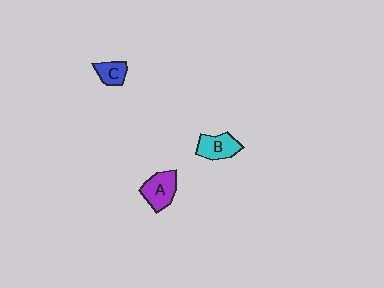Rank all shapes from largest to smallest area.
From largest to smallest: A (purple), B (cyan), C (blue).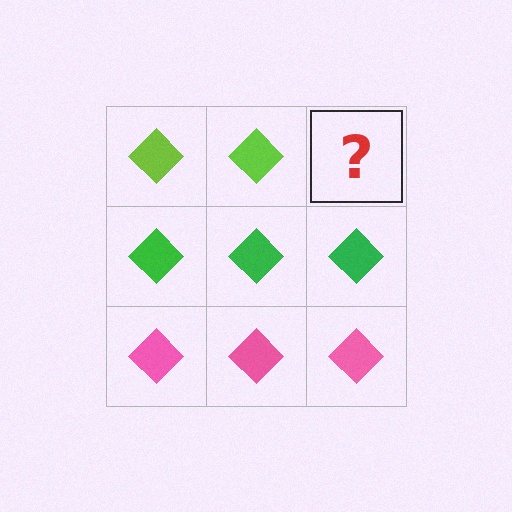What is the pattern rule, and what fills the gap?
The rule is that each row has a consistent color. The gap should be filled with a lime diamond.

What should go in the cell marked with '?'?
The missing cell should contain a lime diamond.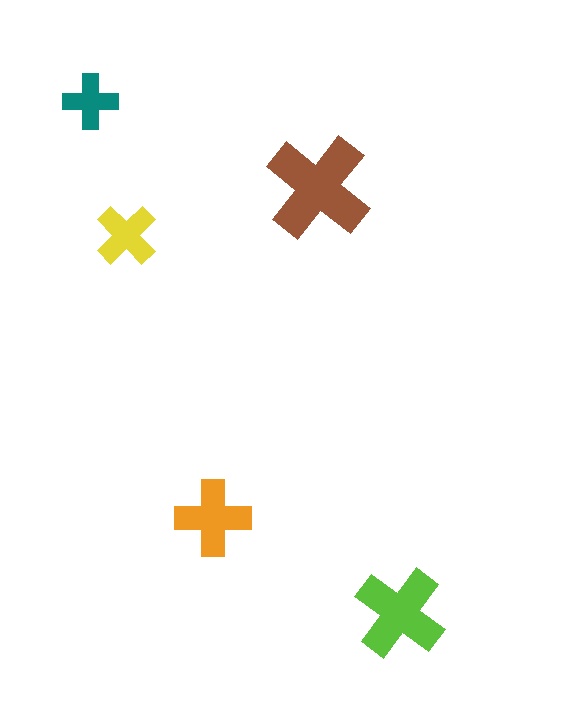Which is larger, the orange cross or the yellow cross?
The orange one.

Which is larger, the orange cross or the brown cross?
The brown one.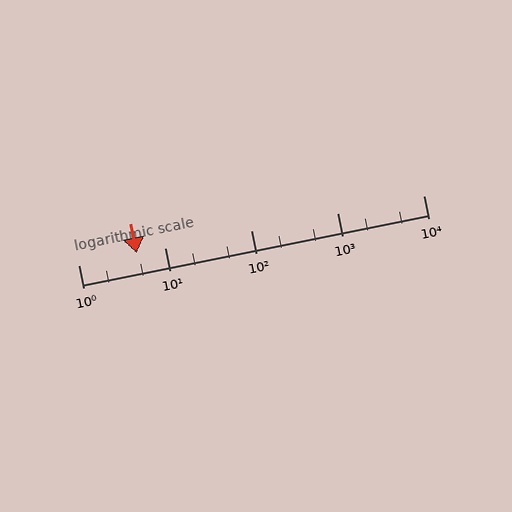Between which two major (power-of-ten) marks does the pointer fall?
The pointer is between 1 and 10.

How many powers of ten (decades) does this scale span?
The scale spans 4 decades, from 1 to 10000.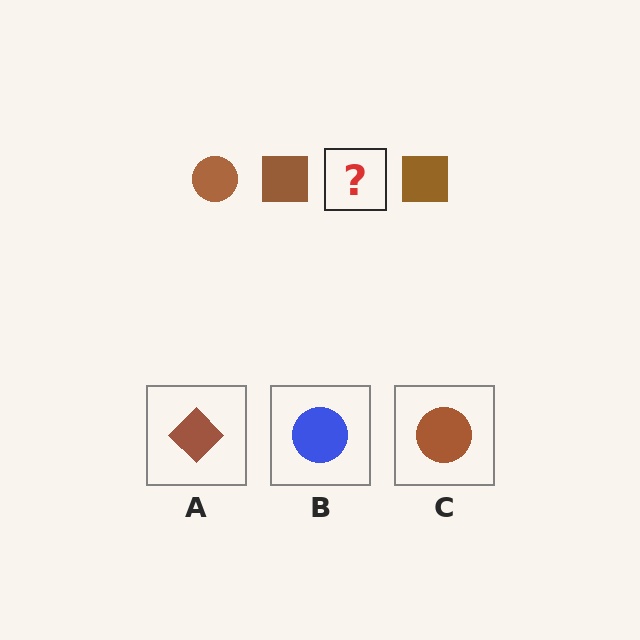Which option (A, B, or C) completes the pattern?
C.